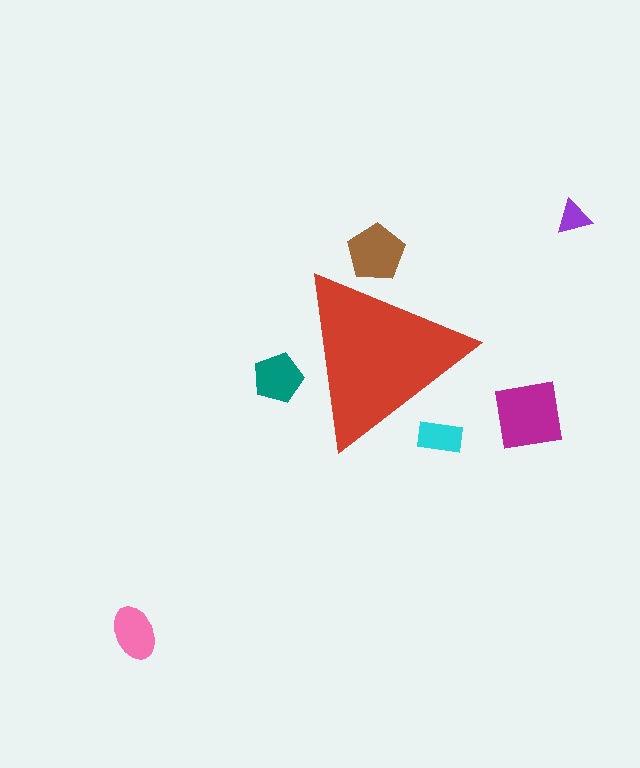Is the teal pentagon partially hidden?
Yes, the teal pentagon is partially hidden behind the red triangle.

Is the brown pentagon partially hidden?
Yes, the brown pentagon is partially hidden behind the red triangle.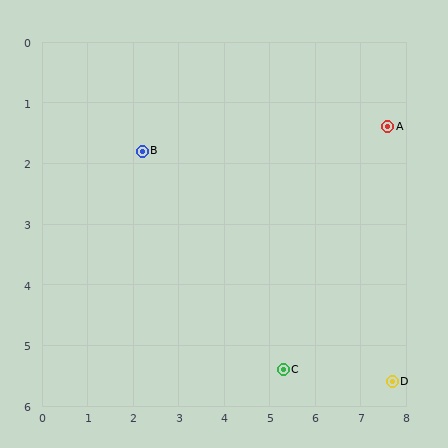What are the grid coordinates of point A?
Point A is at approximately (7.6, 1.4).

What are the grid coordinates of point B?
Point B is at approximately (2.2, 1.8).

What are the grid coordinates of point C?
Point C is at approximately (5.3, 5.4).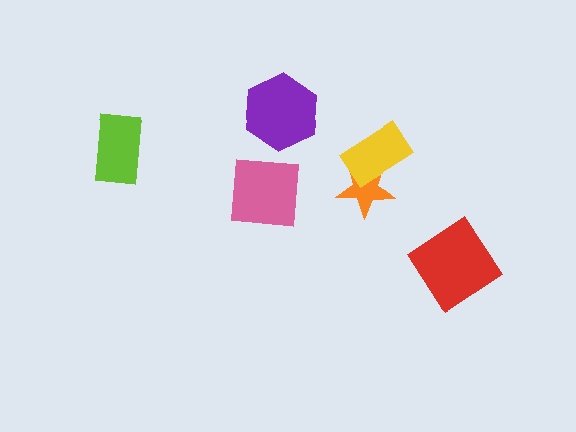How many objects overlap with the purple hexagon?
0 objects overlap with the purple hexagon.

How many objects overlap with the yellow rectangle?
1 object overlaps with the yellow rectangle.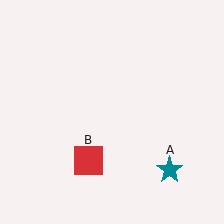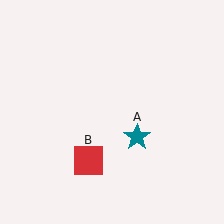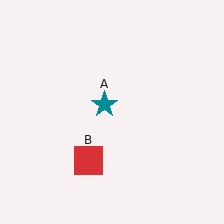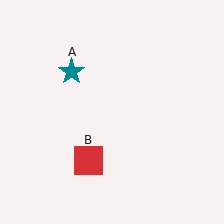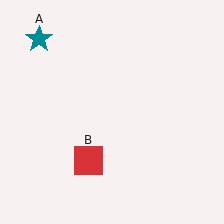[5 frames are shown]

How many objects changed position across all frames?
1 object changed position: teal star (object A).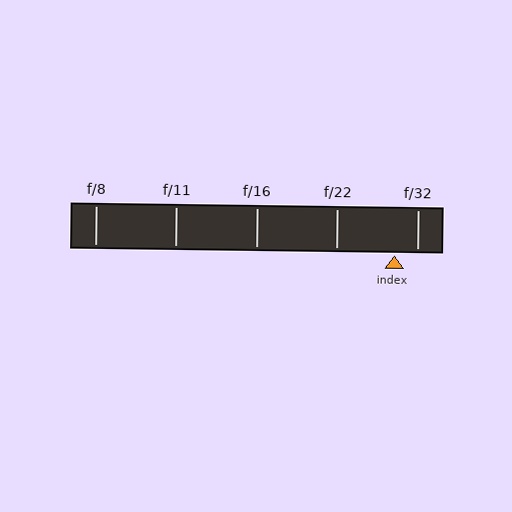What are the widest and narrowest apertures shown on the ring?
The widest aperture shown is f/8 and the narrowest is f/32.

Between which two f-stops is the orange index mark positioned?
The index mark is between f/22 and f/32.